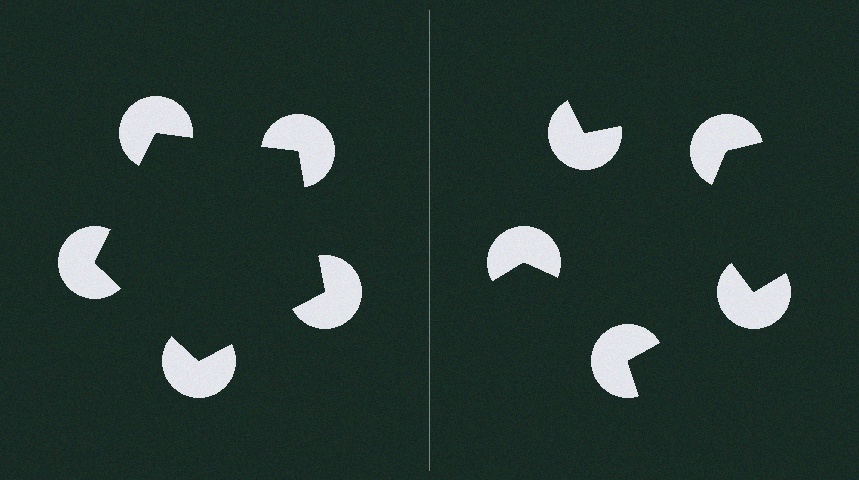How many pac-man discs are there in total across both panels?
10 — 5 on each side.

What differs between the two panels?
The pac-man discs are positioned identically on both sides; only the wedge orientations differ. On the left they align to a pentagon; on the right they are misaligned.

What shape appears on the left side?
An illusory pentagon.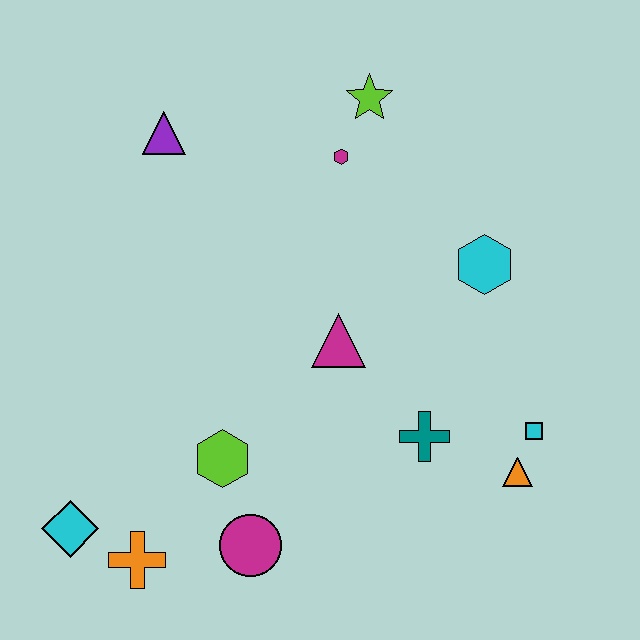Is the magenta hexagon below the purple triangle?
Yes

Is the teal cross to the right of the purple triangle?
Yes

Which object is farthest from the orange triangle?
The purple triangle is farthest from the orange triangle.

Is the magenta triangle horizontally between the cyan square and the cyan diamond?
Yes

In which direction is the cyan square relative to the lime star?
The cyan square is below the lime star.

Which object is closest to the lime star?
The magenta hexagon is closest to the lime star.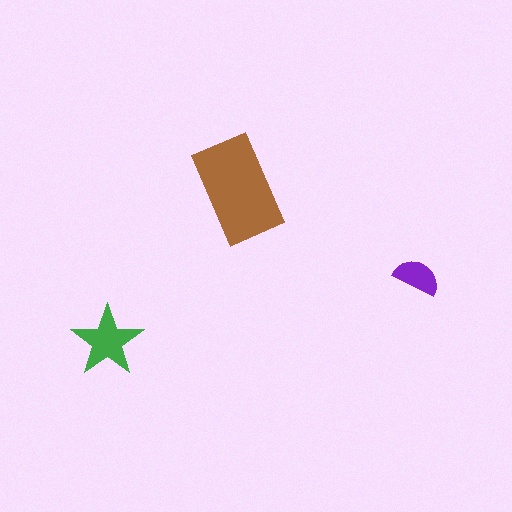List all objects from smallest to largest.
The purple semicircle, the green star, the brown rectangle.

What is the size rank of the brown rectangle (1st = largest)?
1st.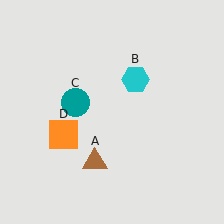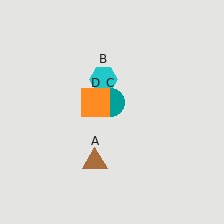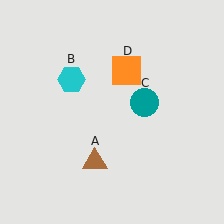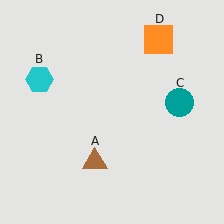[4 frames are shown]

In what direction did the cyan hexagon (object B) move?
The cyan hexagon (object B) moved left.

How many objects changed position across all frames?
3 objects changed position: cyan hexagon (object B), teal circle (object C), orange square (object D).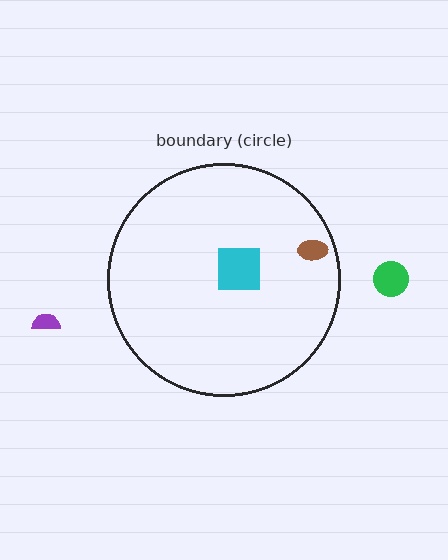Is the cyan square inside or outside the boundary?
Inside.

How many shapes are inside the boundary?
2 inside, 2 outside.